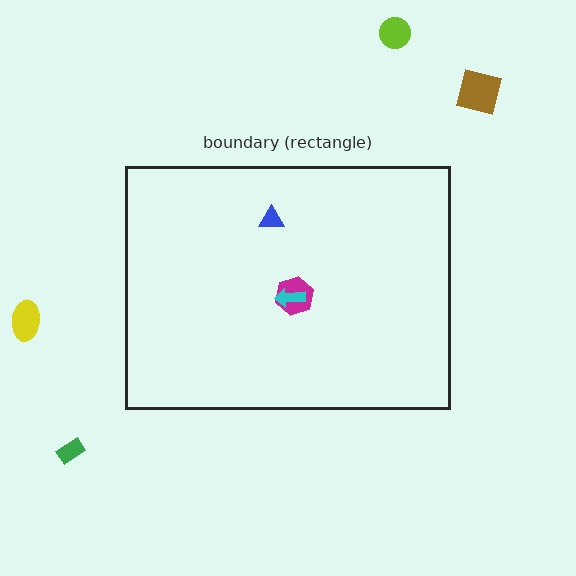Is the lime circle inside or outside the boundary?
Outside.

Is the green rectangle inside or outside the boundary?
Outside.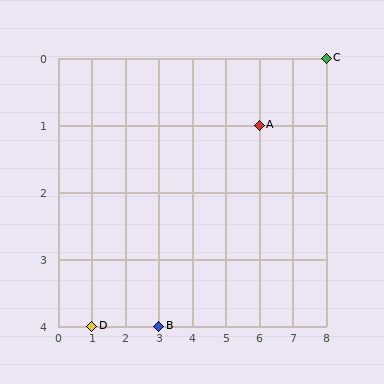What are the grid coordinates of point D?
Point D is at grid coordinates (1, 4).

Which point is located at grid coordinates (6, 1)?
Point A is at (6, 1).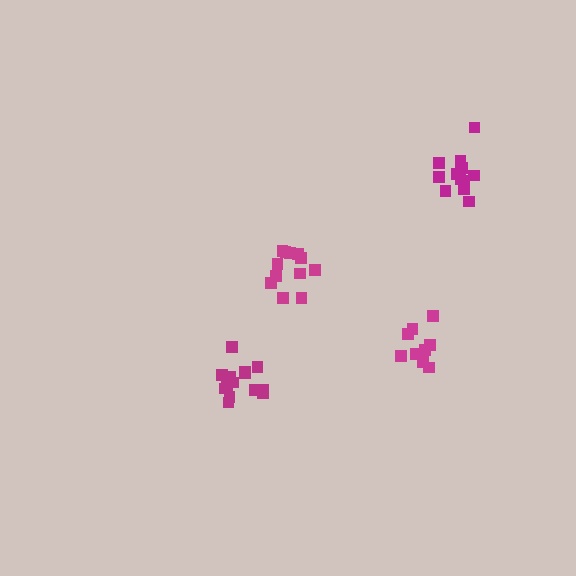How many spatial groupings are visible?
There are 4 spatial groupings.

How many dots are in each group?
Group 1: 9 dots, Group 2: 14 dots, Group 3: 12 dots, Group 4: 13 dots (48 total).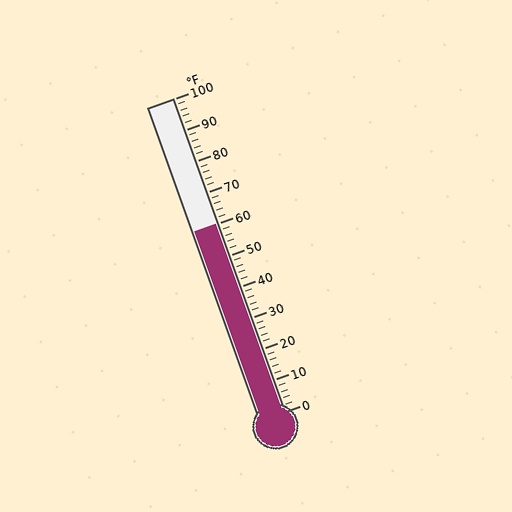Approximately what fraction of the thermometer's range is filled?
The thermometer is filled to approximately 60% of its range.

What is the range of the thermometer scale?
The thermometer scale ranges from 0°F to 100°F.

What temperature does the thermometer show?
The thermometer shows approximately 60°F.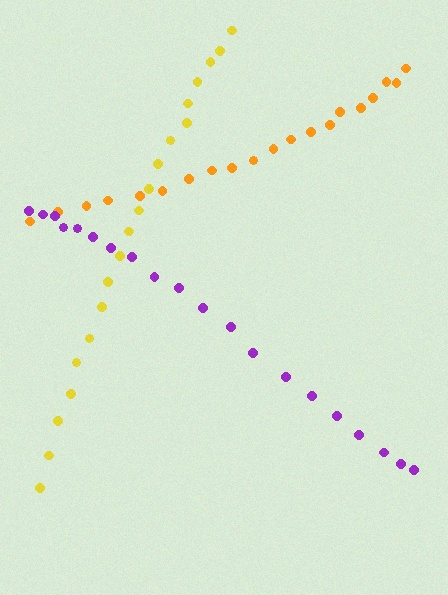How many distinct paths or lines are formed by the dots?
There are 3 distinct paths.